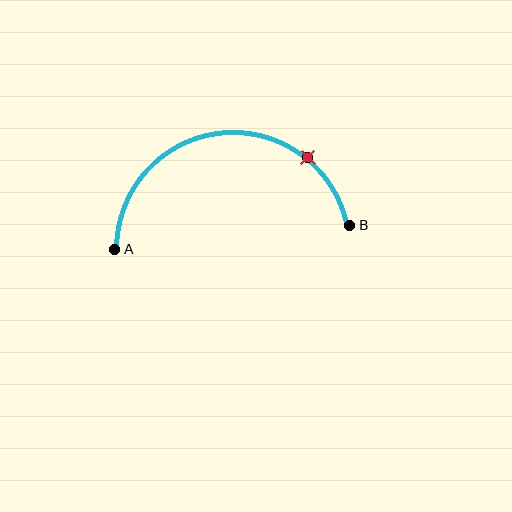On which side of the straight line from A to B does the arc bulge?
The arc bulges above the straight line connecting A and B.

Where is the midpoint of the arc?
The arc midpoint is the point on the curve farthest from the straight line joining A and B. It sits above that line.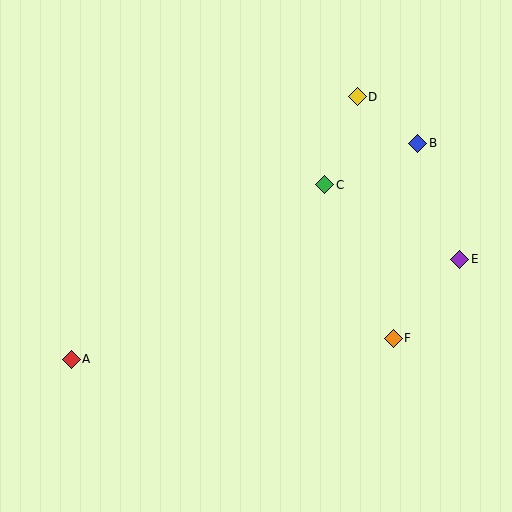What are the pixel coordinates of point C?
Point C is at (325, 185).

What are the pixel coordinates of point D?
Point D is at (357, 97).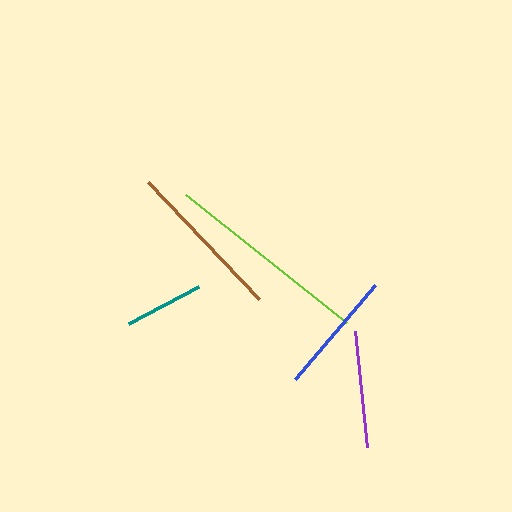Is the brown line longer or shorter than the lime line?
The lime line is longer than the brown line.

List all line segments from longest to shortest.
From longest to shortest: lime, brown, blue, purple, teal.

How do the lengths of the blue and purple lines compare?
The blue and purple lines are approximately the same length.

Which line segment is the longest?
The lime line is the longest at approximately 206 pixels.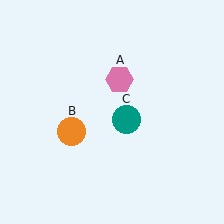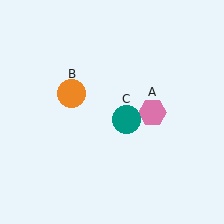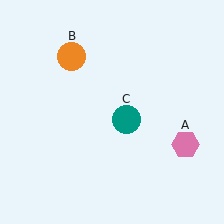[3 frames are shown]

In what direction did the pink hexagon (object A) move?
The pink hexagon (object A) moved down and to the right.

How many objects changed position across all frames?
2 objects changed position: pink hexagon (object A), orange circle (object B).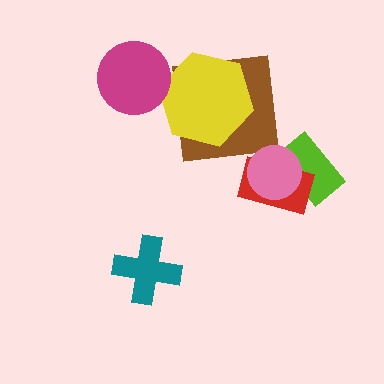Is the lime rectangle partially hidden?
Yes, it is partially covered by another shape.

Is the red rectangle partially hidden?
Yes, it is partially covered by another shape.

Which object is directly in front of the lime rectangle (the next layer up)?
The red rectangle is directly in front of the lime rectangle.